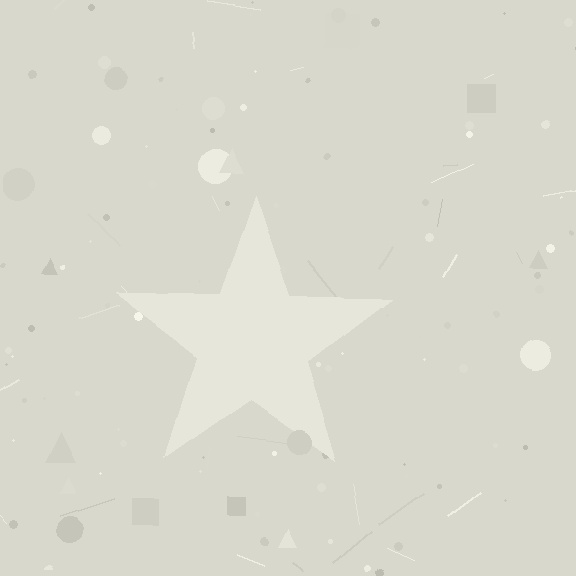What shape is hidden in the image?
A star is hidden in the image.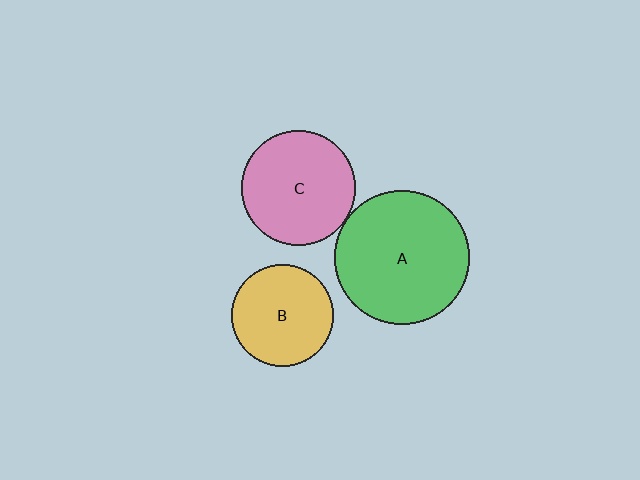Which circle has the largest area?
Circle A (green).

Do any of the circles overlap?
No, none of the circles overlap.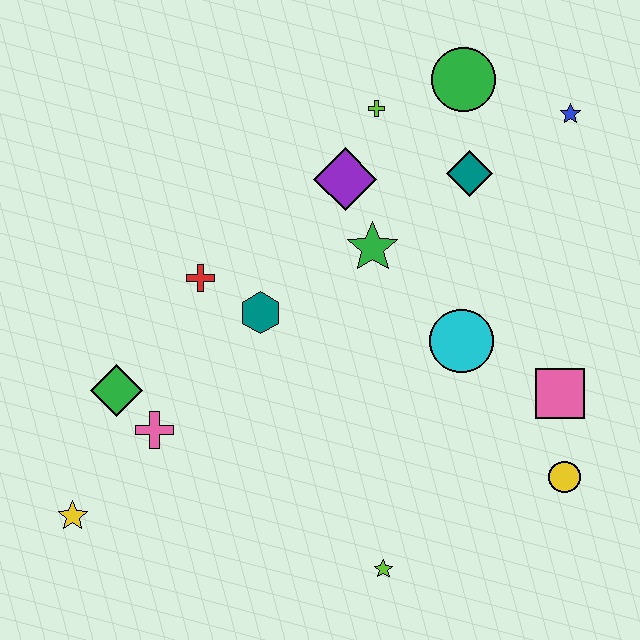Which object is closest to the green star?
The purple diamond is closest to the green star.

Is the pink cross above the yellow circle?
Yes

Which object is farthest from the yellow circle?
The yellow star is farthest from the yellow circle.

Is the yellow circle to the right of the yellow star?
Yes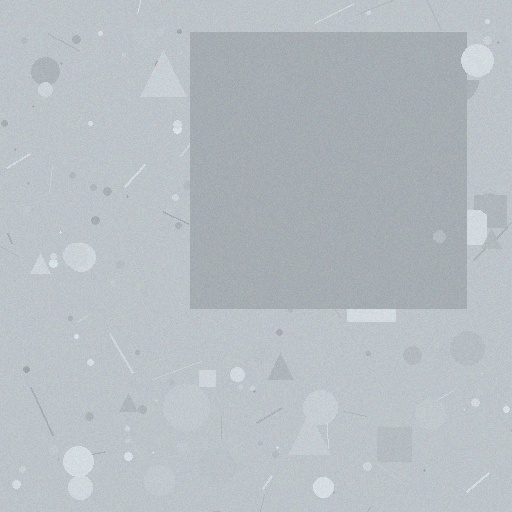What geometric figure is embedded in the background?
A square is embedded in the background.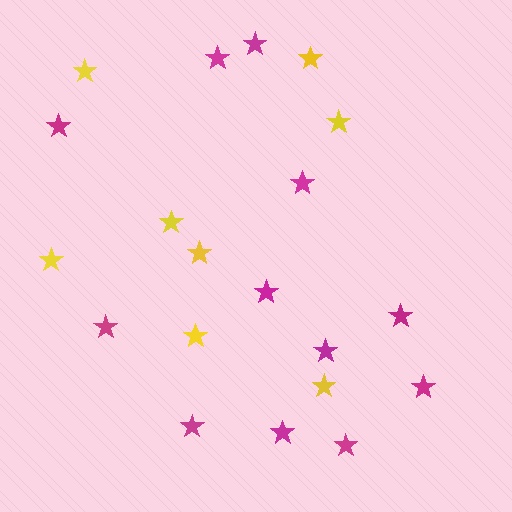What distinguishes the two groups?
There are 2 groups: one group of magenta stars (12) and one group of yellow stars (8).